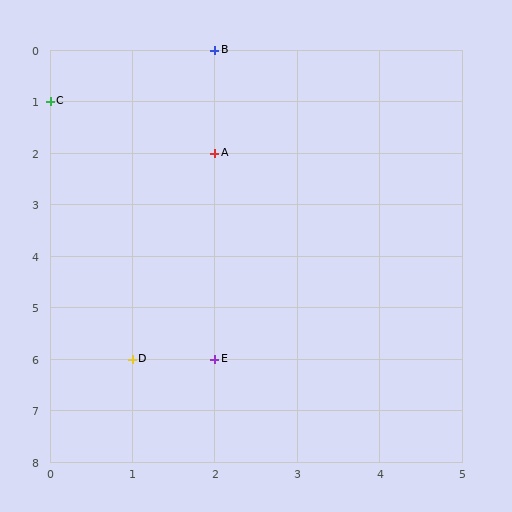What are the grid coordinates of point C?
Point C is at grid coordinates (0, 1).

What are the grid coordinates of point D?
Point D is at grid coordinates (1, 6).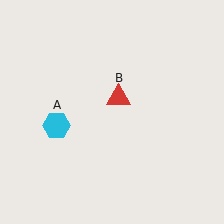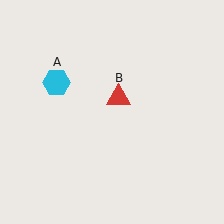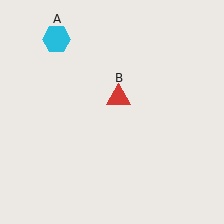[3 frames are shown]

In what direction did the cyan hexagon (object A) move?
The cyan hexagon (object A) moved up.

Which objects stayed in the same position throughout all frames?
Red triangle (object B) remained stationary.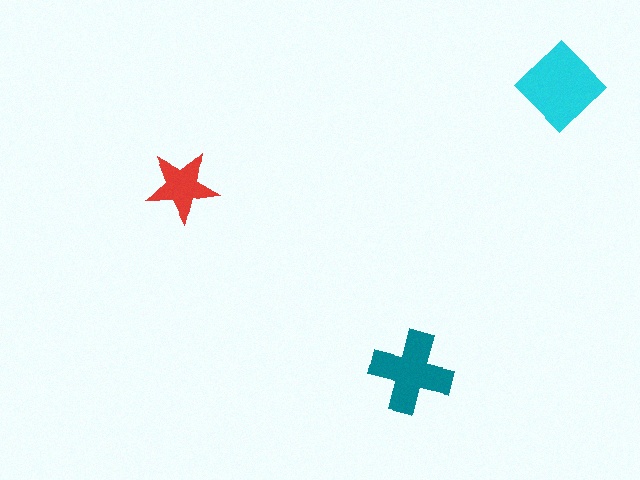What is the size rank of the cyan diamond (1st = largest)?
1st.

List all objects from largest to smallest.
The cyan diamond, the teal cross, the red star.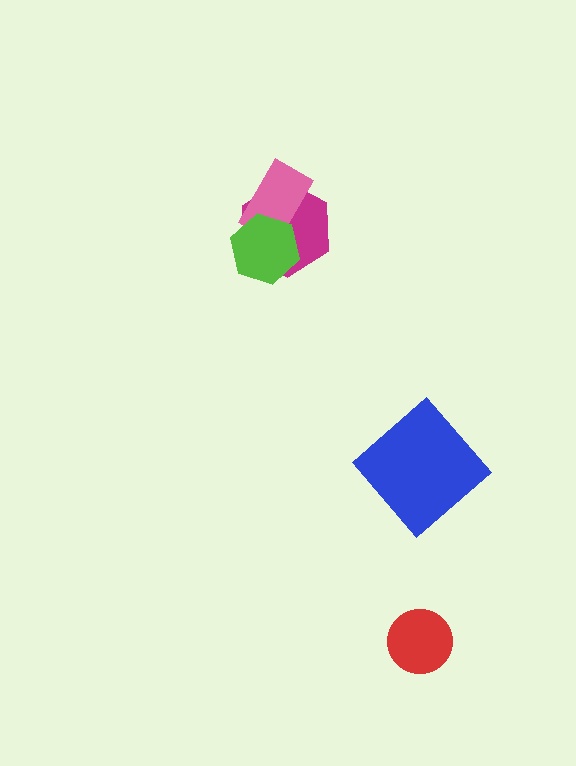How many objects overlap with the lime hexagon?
2 objects overlap with the lime hexagon.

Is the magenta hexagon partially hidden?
Yes, it is partially covered by another shape.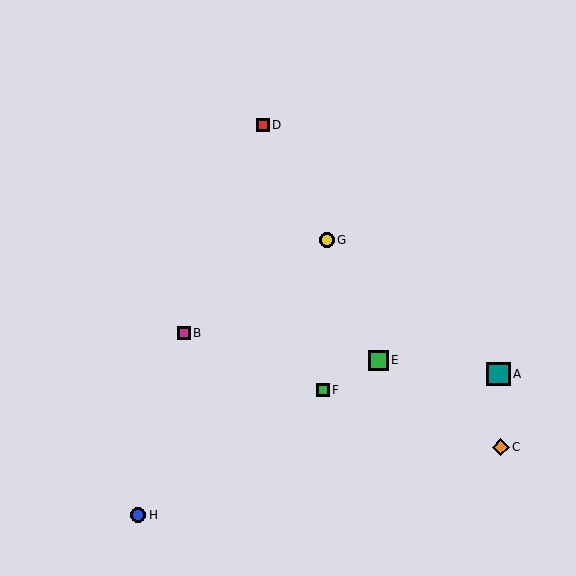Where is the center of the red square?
The center of the red square is at (263, 125).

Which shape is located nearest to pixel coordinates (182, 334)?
The magenta square (labeled B) at (184, 333) is nearest to that location.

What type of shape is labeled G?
Shape G is a yellow circle.